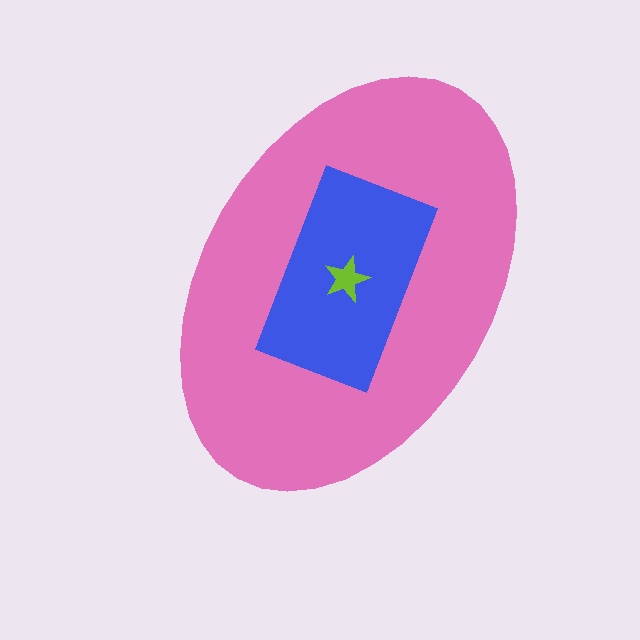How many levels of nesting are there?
3.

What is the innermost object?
The lime star.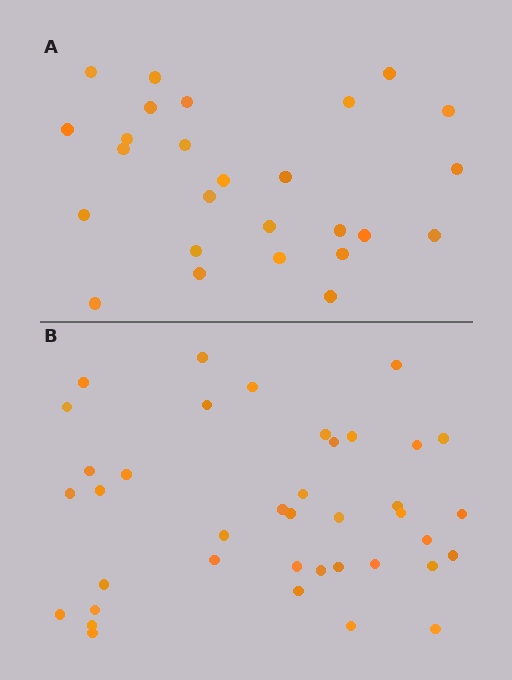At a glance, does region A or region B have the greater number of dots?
Region B (the bottom region) has more dots.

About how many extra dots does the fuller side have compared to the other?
Region B has approximately 15 more dots than region A.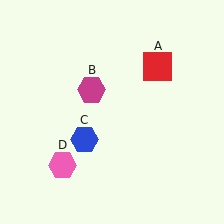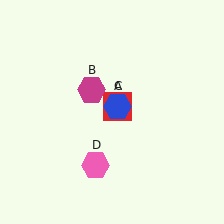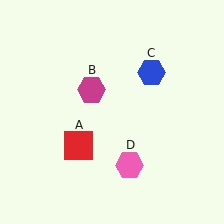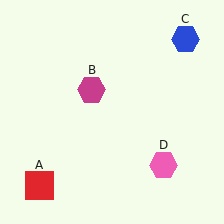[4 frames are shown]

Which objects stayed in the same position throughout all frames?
Magenta hexagon (object B) remained stationary.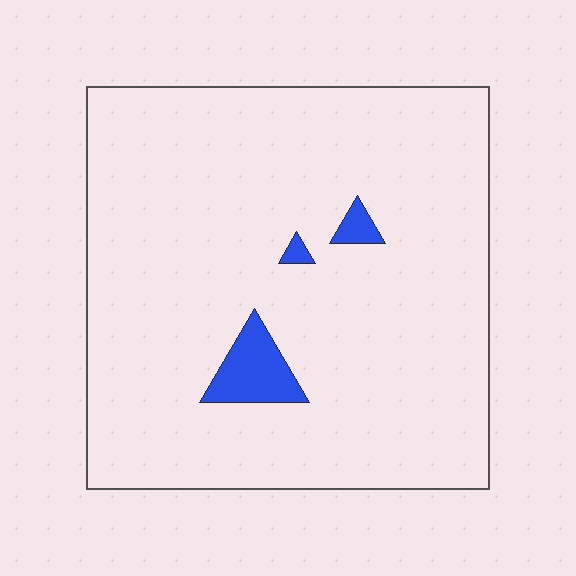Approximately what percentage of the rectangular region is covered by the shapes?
Approximately 5%.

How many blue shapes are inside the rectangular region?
3.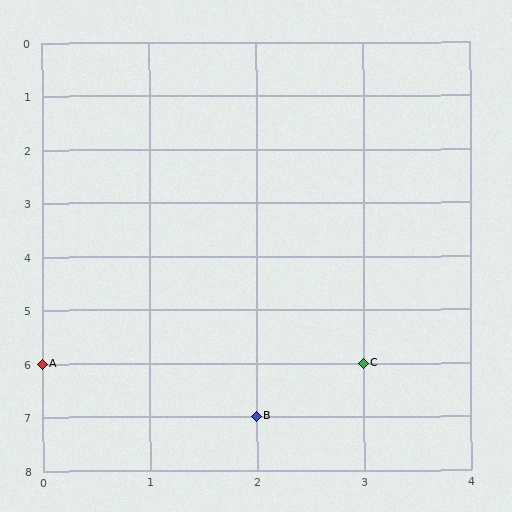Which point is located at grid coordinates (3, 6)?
Point C is at (3, 6).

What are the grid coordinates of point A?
Point A is at grid coordinates (0, 6).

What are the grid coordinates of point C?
Point C is at grid coordinates (3, 6).